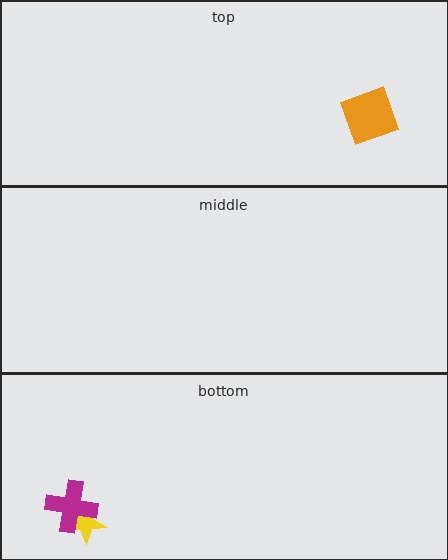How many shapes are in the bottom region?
2.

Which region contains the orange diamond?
The top region.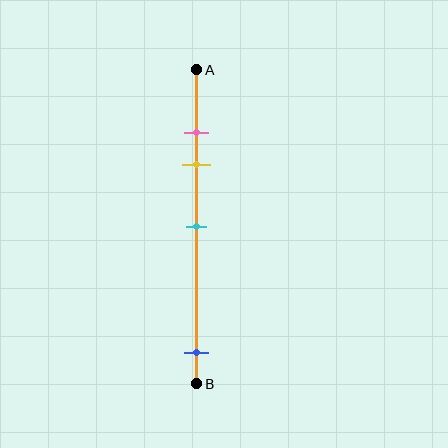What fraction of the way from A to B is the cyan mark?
The cyan mark is approximately 50% (0.5) of the way from A to B.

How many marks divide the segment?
There are 4 marks dividing the segment.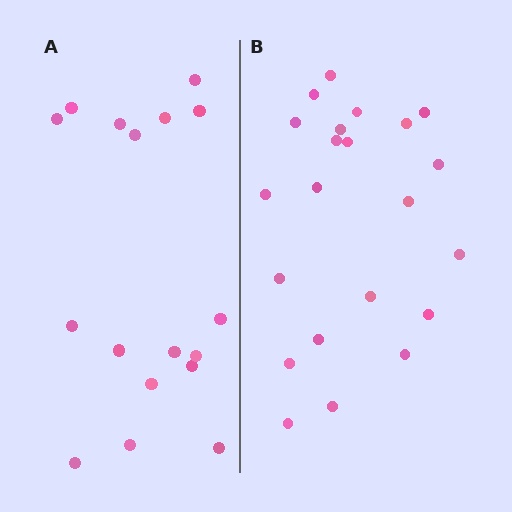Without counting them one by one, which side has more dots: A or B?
Region B (the right region) has more dots.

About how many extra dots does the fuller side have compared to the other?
Region B has about 5 more dots than region A.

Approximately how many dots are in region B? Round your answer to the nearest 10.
About 20 dots. (The exact count is 22, which rounds to 20.)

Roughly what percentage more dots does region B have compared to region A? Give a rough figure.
About 30% more.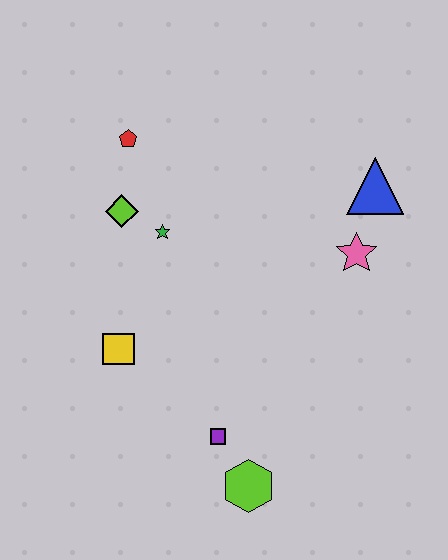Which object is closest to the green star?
The lime diamond is closest to the green star.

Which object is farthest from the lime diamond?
The lime hexagon is farthest from the lime diamond.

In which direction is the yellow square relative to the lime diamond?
The yellow square is below the lime diamond.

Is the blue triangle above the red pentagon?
No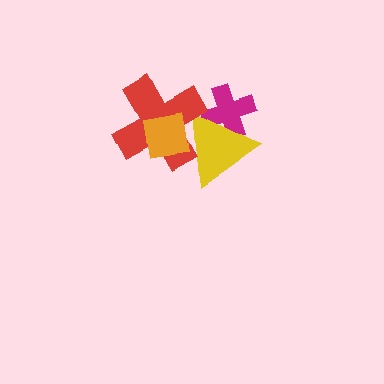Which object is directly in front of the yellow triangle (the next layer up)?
The red cross is directly in front of the yellow triangle.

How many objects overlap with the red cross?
2 objects overlap with the red cross.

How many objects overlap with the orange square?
2 objects overlap with the orange square.